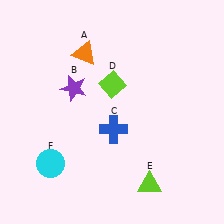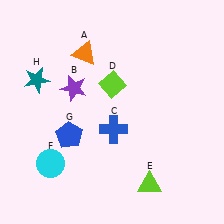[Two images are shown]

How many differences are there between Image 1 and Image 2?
There are 2 differences between the two images.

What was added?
A blue pentagon (G), a teal star (H) were added in Image 2.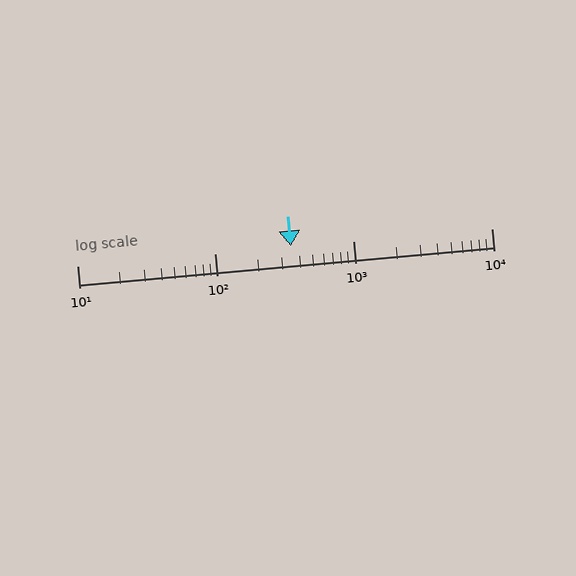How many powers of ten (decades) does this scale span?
The scale spans 3 decades, from 10 to 10000.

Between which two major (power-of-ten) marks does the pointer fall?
The pointer is between 100 and 1000.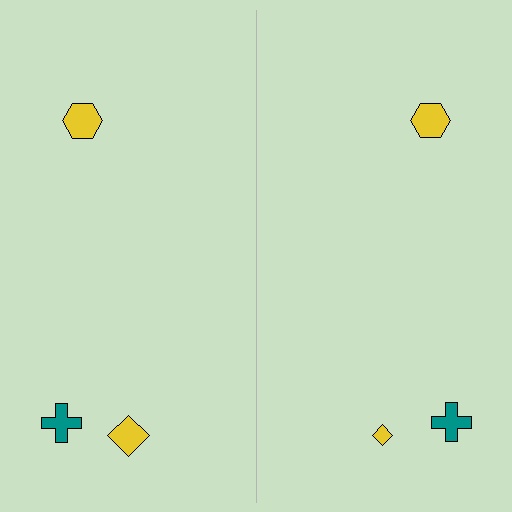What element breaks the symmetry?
The yellow diamond on the right side has a different size than its mirror counterpart.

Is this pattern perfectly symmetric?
No, the pattern is not perfectly symmetric. The yellow diamond on the right side has a different size than its mirror counterpart.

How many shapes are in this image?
There are 6 shapes in this image.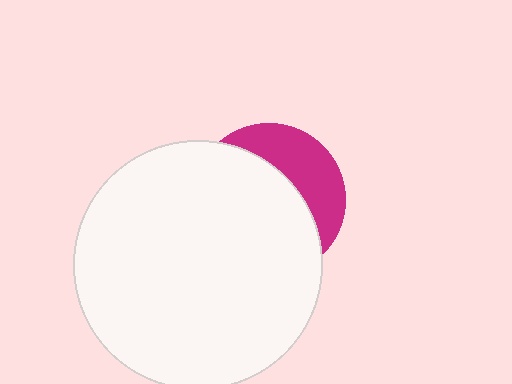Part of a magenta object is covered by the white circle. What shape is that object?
It is a circle.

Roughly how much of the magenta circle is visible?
A small part of it is visible (roughly 33%).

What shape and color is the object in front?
The object in front is a white circle.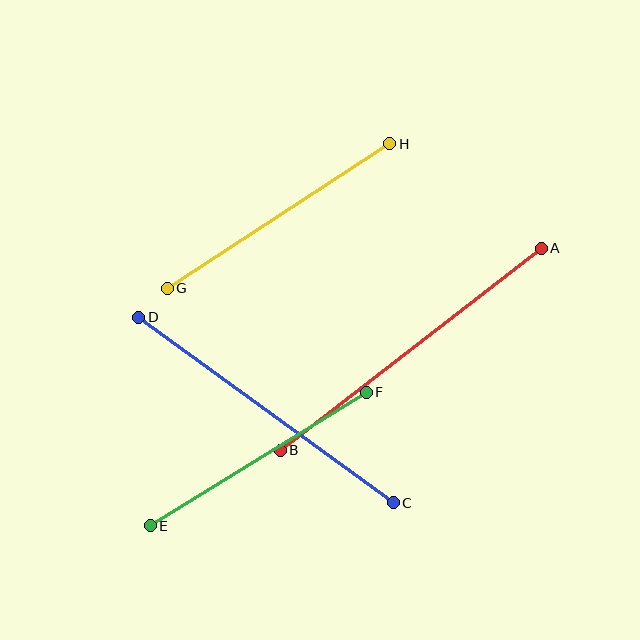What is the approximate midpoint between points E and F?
The midpoint is at approximately (258, 459) pixels.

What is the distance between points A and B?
The distance is approximately 330 pixels.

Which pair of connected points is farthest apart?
Points A and B are farthest apart.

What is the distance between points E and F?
The distance is approximately 254 pixels.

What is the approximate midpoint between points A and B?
The midpoint is at approximately (411, 349) pixels.